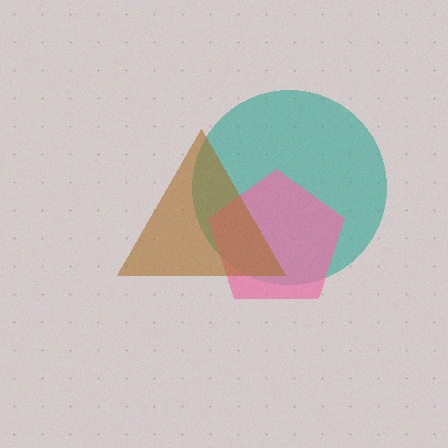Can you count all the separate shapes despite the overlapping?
Yes, there are 3 separate shapes.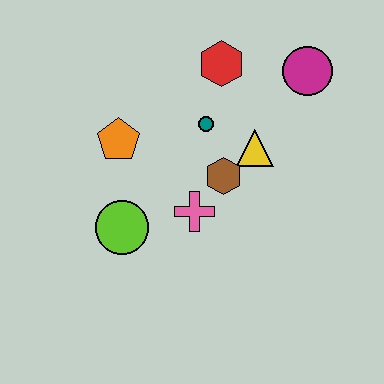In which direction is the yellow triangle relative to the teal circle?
The yellow triangle is to the right of the teal circle.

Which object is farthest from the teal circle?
The lime circle is farthest from the teal circle.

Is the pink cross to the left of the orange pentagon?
No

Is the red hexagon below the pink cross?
No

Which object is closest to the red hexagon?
The teal circle is closest to the red hexagon.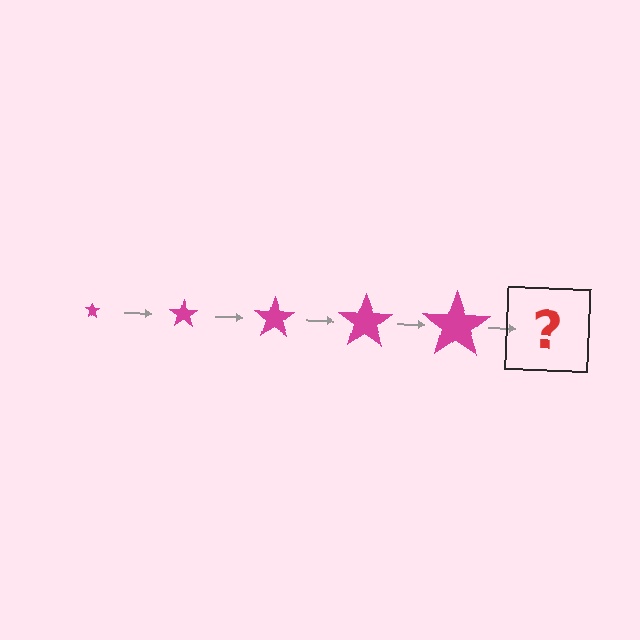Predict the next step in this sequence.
The next step is a magenta star, larger than the previous one.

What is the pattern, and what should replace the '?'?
The pattern is that the star gets progressively larger each step. The '?' should be a magenta star, larger than the previous one.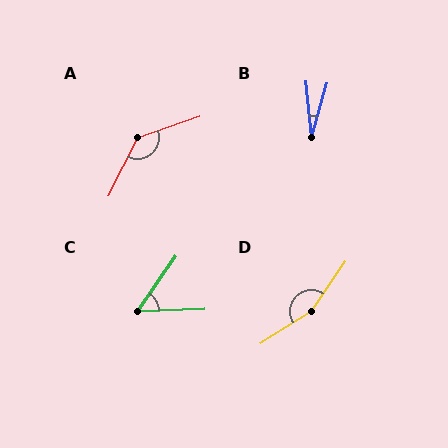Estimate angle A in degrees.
Approximately 135 degrees.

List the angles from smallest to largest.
B (22°), C (53°), A (135°), D (157°).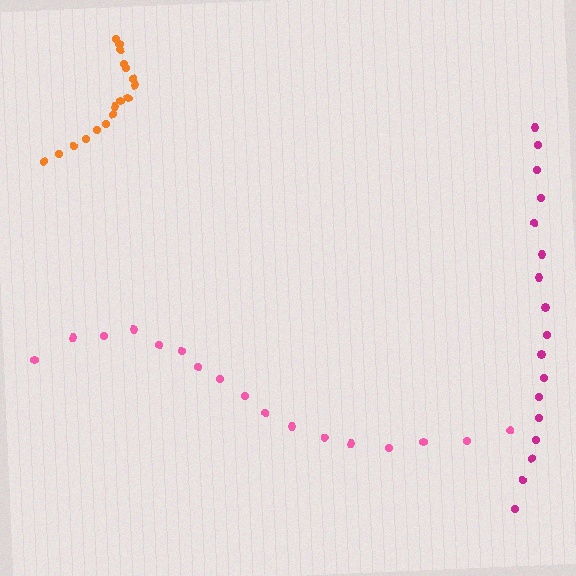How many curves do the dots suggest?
There are 3 distinct paths.